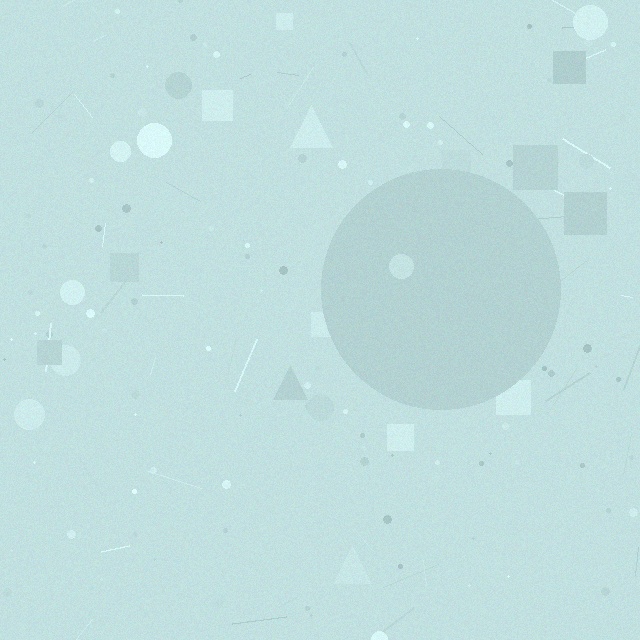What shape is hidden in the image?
A circle is hidden in the image.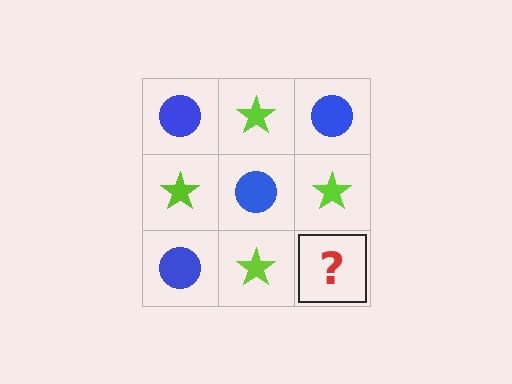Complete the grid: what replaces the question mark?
The question mark should be replaced with a blue circle.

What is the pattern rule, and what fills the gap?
The rule is that it alternates blue circle and lime star in a checkerboard pattern. The gap should be filled with a blue circle.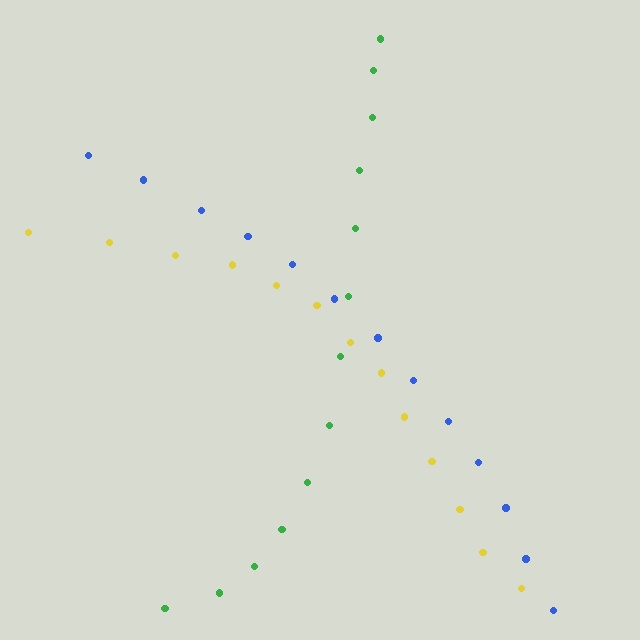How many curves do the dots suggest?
There are 3 distinct paths.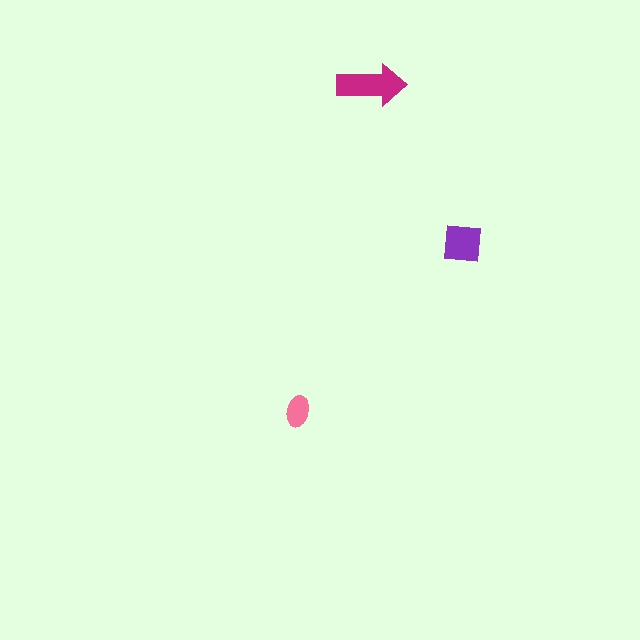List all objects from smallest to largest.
The pink ellipse, the purple square, the magenta arrow.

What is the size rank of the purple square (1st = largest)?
2nd.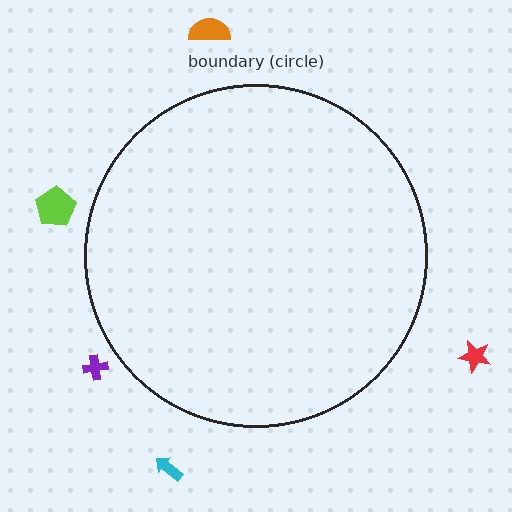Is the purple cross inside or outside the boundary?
Outside.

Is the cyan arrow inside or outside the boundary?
Outside.